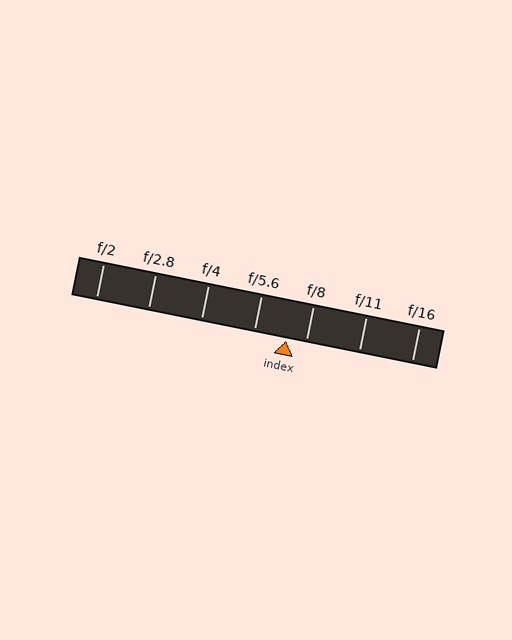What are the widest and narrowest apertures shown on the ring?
The widest aperture shown is f/2 and the narrowest is f/16.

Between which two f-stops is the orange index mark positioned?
The index mark is between f/5.6 and f/8.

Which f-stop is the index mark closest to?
The index mark is closest to f/8.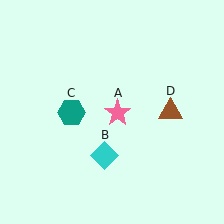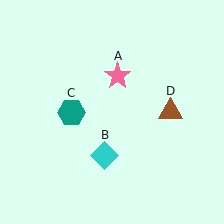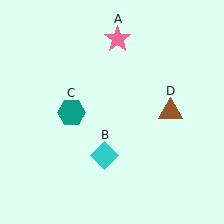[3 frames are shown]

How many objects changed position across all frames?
1 object changed position: pink star (object A).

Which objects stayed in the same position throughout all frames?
Cyan diamond (object B) and teal hexagon (object C) and brown triangle (object D) remained stationary.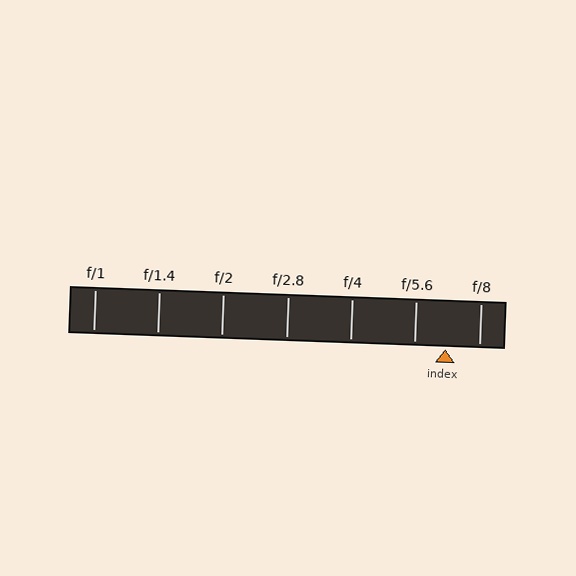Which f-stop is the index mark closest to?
The index mark is closest to f/5.6.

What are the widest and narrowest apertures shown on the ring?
The widest aperture shown is f/1 and the narrowest is f/8.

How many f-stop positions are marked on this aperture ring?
There are 7 f-stop positions marked.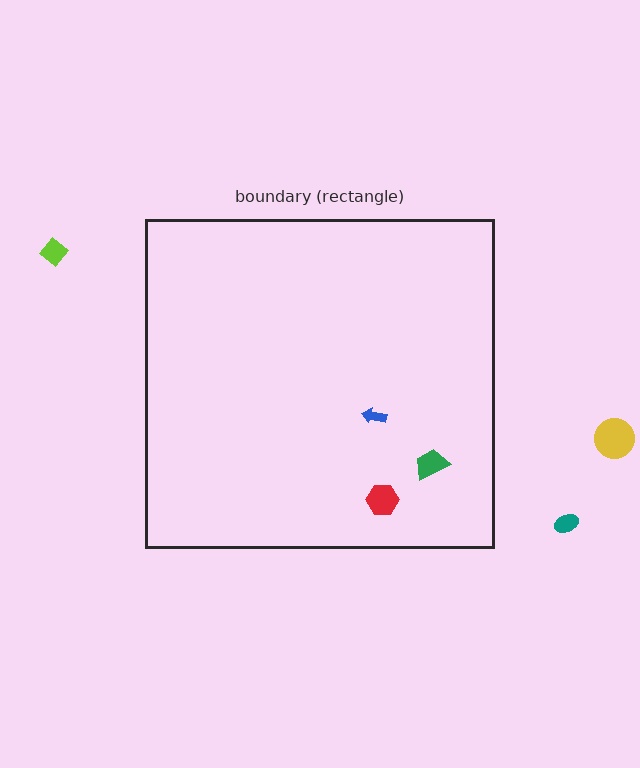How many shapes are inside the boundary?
3 inside, 3 outside.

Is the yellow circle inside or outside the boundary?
Outside.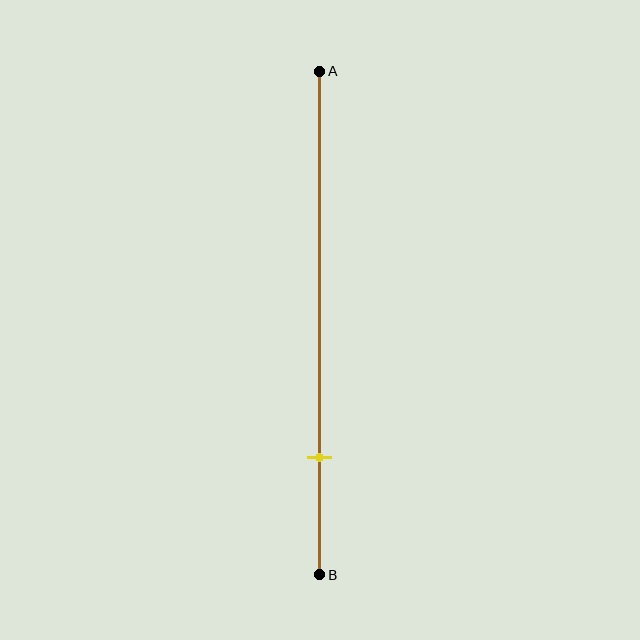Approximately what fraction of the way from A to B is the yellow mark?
The yellow mark is approximately 75% of the way from A to B.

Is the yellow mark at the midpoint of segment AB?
No, the mark is at about 75% from A, not at the 50% midpoint.